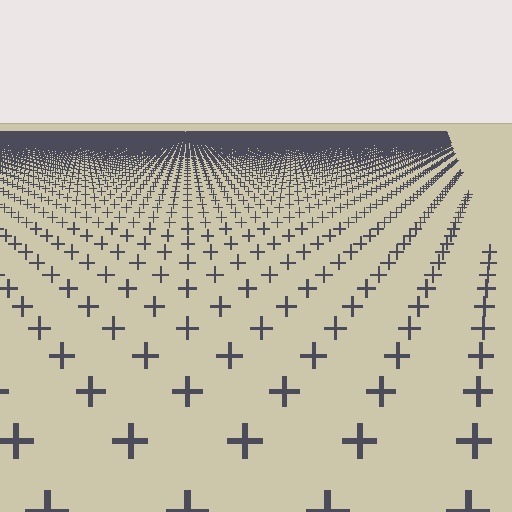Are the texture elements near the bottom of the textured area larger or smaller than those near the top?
Larger. Near the bottom, elements are closer to the viewer and appear at a bigger on-screen size.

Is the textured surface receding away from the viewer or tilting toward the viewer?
The surface is receding away from the viewer. Texture elements get smaller and denser toward the top.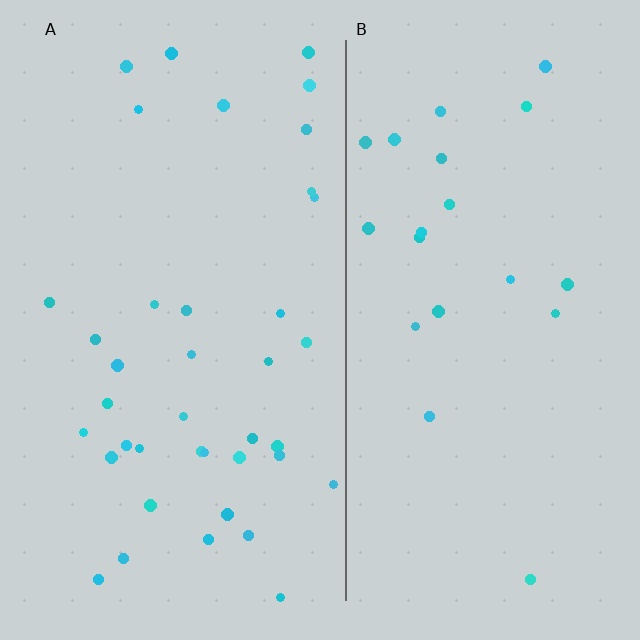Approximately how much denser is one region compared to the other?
Approximately 1.9× — region A over region B.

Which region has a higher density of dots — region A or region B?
A (the left).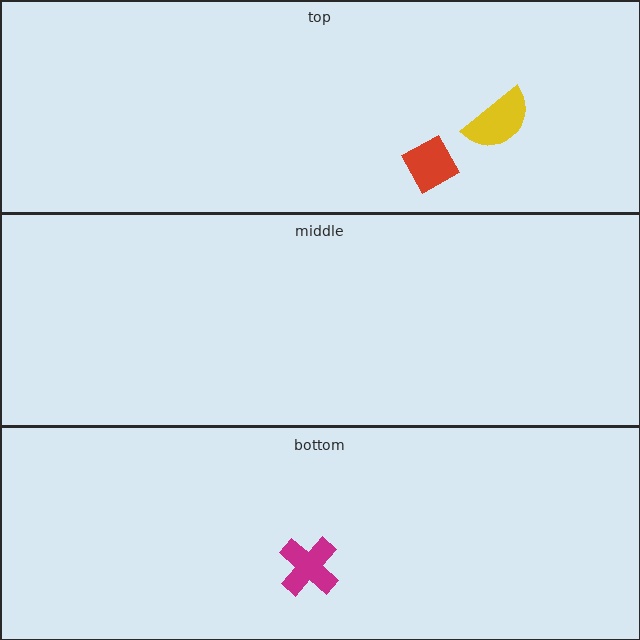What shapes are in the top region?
The red diamond, the yellow semicircle.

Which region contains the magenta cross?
The bottom region.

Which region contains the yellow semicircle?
The top region.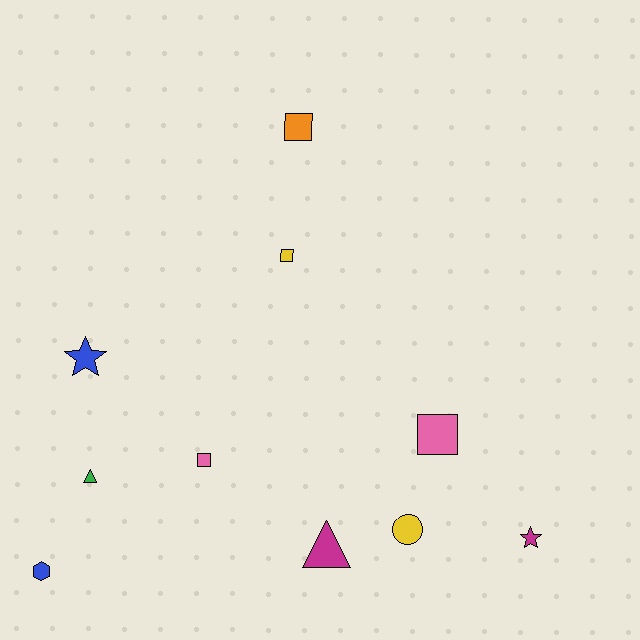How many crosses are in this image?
There are no crosses.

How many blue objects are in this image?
There are 2 blue objects.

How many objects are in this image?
There are 10 objects.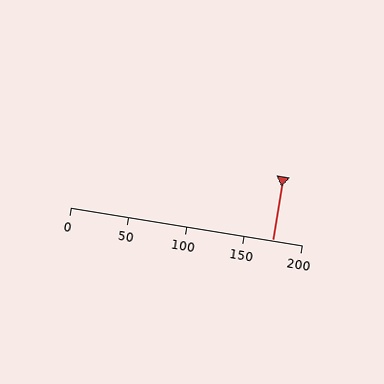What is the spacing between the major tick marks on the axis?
The major ticks are spaced 50 apart.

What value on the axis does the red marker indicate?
The marker indicates approximately 175.